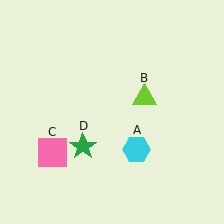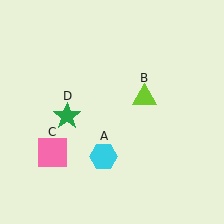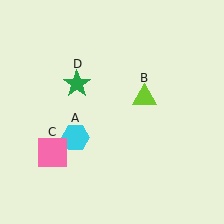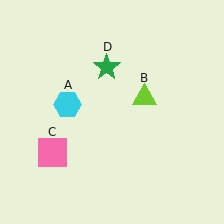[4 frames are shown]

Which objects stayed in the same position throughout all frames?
Lime triangle (object B) and pink square (object C) remained stationary.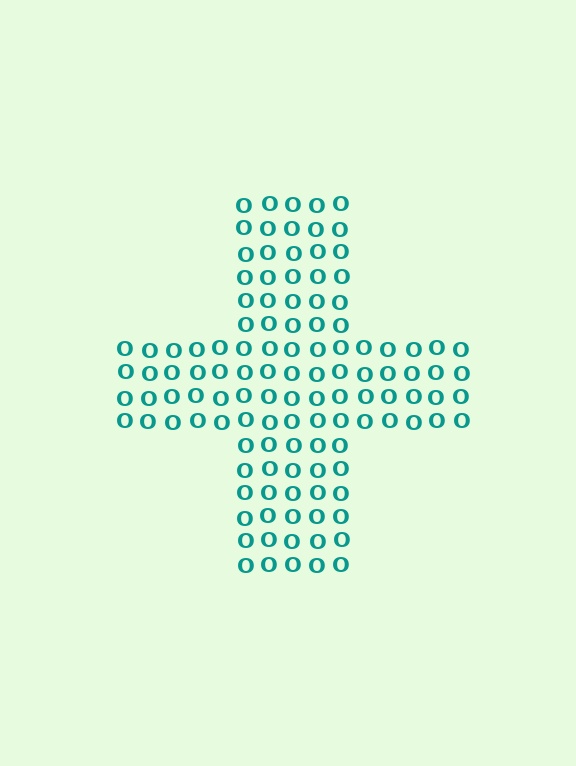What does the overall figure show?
The overall figure shows a cross.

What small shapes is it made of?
It is made of small letter O's.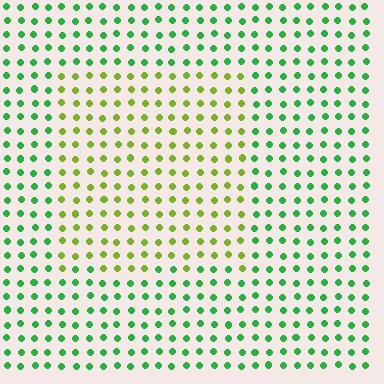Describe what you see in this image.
The image is filled with small green elements in a uniform arrangement. A rectangle-shaped region is visible where the elements are tinted to a slightly different hue, forming a subtle color boundary.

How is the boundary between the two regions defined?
The boundary is defined purely by a slight shift in hue (about 47 degrees). Spacing, size, and orientation are identical on both sides.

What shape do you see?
I see a rectangle.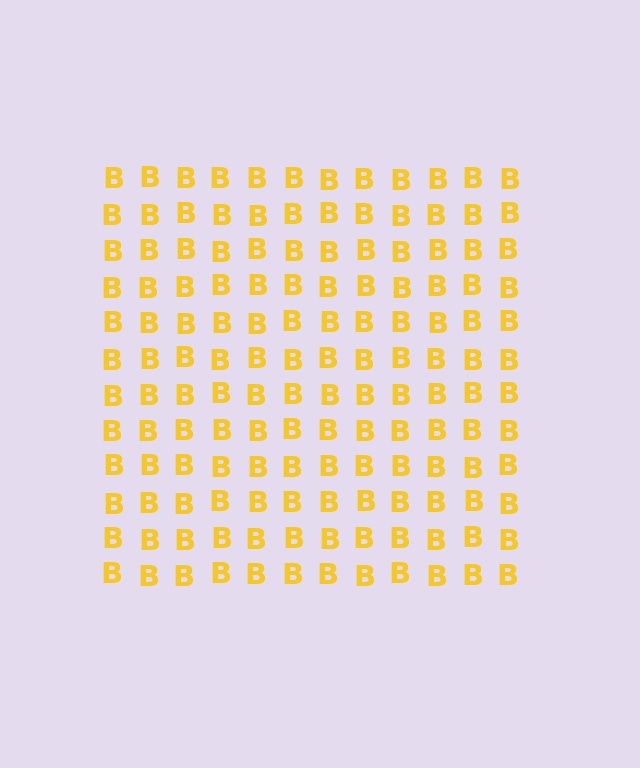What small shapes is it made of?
It is made of small letter B's.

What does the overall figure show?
The overall figure shows a square.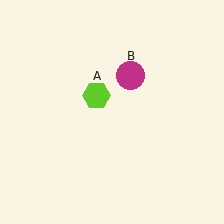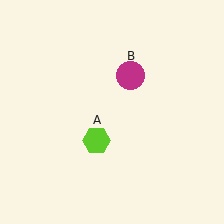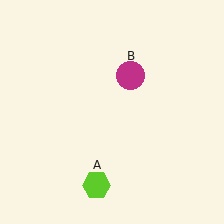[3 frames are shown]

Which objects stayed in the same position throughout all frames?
Magenta circle (object B) remained stationary.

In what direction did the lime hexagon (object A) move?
The lime hexagon (object A) moved down.